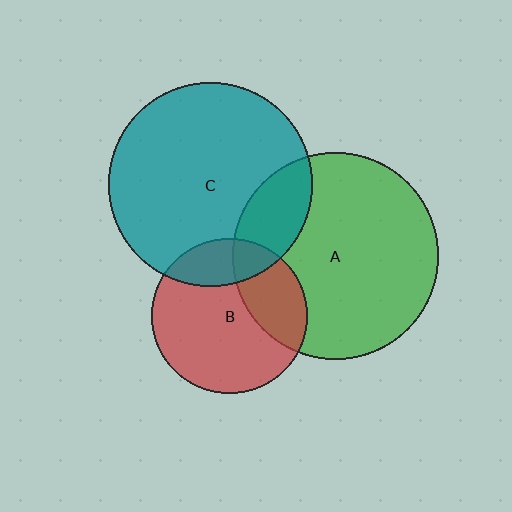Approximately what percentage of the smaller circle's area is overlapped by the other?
Approximately 30%.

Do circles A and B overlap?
Yes.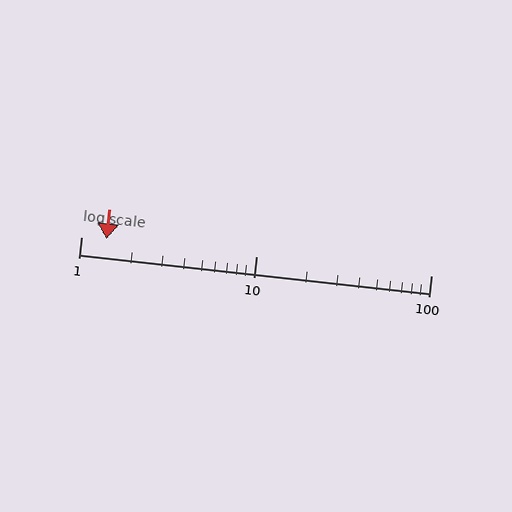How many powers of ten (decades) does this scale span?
The scale spans 2 decades, from 1 to 100.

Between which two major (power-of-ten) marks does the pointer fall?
The pointer is between 1 and 10.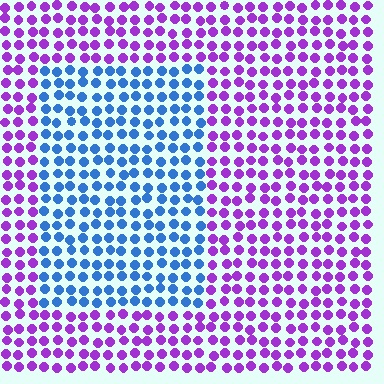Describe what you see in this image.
The image is filled with small purple elements in a uniform arrangement. A rectangle-shaped region is visible where the elements are tinted to a slightly different hue, forming a subtle color boundary.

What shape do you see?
I see a rectangle.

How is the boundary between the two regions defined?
The boundary is defined purely by a slight shift in hue (about 69 degrees). Spacing, size, and orientation are identical on both sides.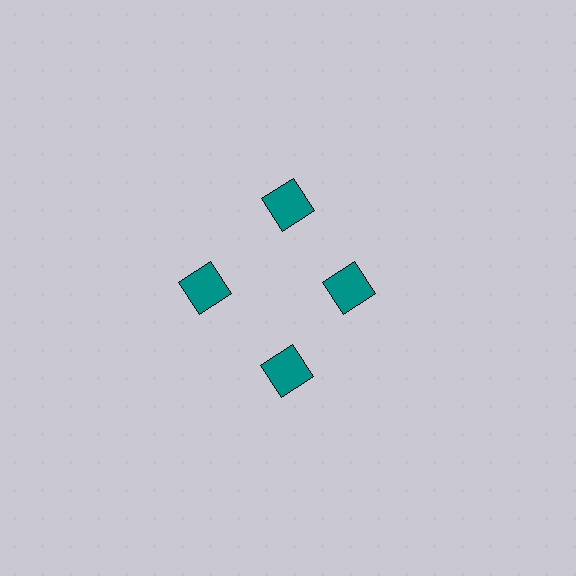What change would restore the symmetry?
The symmetry would be restored by moving it outward, back onto the ring so that all 4 squares sit at equal angles and equal distance from the center.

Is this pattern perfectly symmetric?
No. The 4 teal squares are arranged in a ring, but one element near the 3 o'clock position is pulled inward toward the center, breaking the 4-fold rotational symmetry.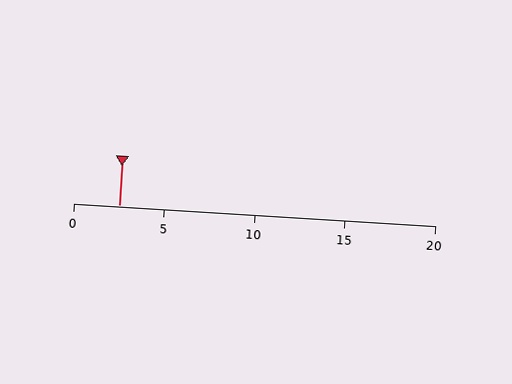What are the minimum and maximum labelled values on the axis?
The axis runs from 0 to 20.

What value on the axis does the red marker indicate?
The marker indicates approximately 2.5.